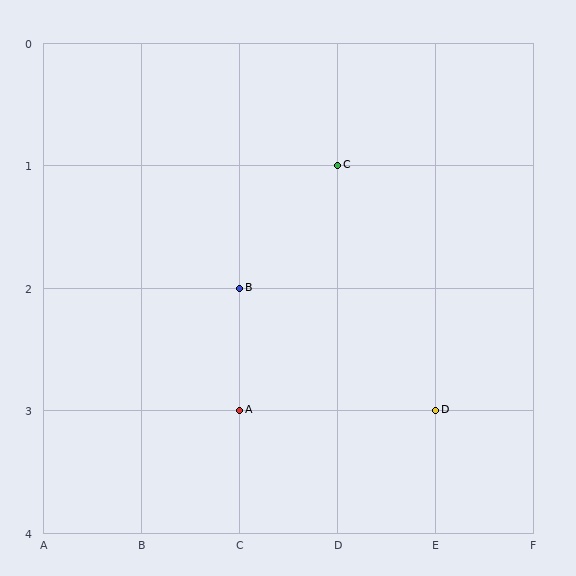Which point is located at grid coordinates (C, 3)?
Point A is at (C, 3).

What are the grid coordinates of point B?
Point B is at grid coordinates (C, 2).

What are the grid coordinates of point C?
Point C is at grid coordinates (D, 1).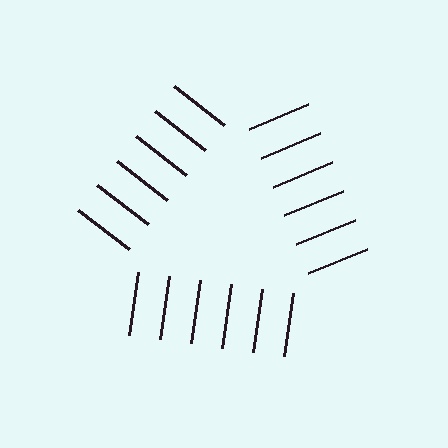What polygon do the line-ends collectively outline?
An illusory triangle — the line segments terminate on its edges but no continuous stroke is drawn.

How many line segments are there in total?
18 — 6 along each of the 3 edges.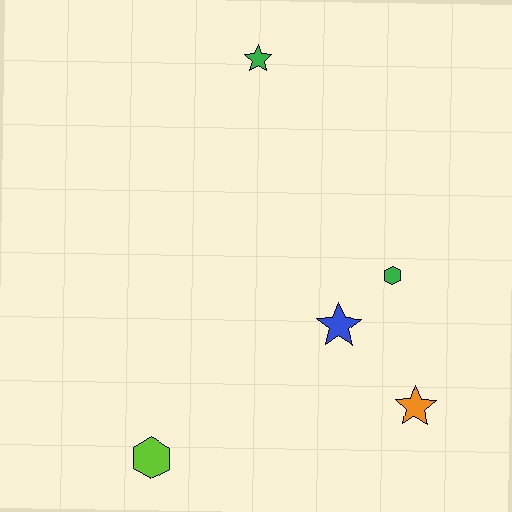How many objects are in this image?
There are 5 objects.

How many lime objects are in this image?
There is 1 lime object.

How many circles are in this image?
There are no circles.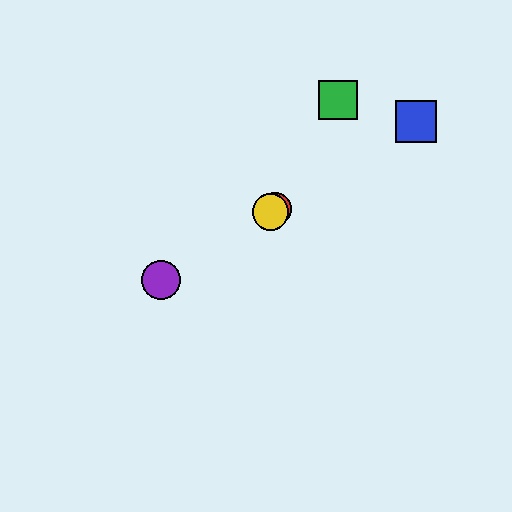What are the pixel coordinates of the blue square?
The blue square is at (416, 122).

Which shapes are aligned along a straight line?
The red circle, the blue square, the yellow circle, the purple circle are aligned along a straight line.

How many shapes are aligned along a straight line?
4 shapes (the red circle, the blue square, the yellow circle, the purple circle) are aligned along a straight line.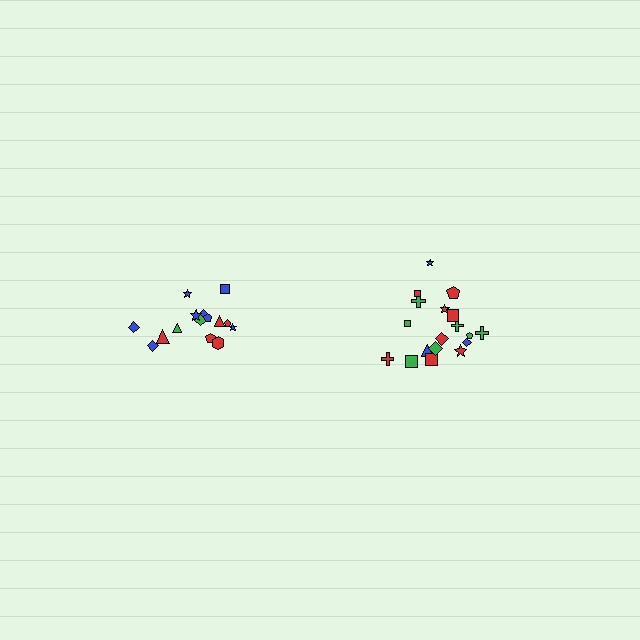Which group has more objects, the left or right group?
The right group.